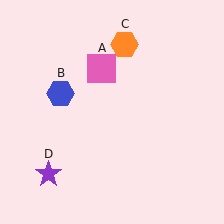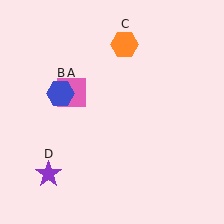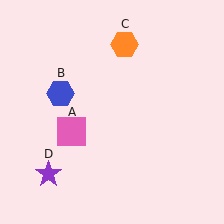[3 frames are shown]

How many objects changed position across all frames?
1 object changed position: pink square (object A).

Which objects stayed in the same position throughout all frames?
Blue hexagon (object B) and orange hexagon (object C) and purple star (object D) remained stationary.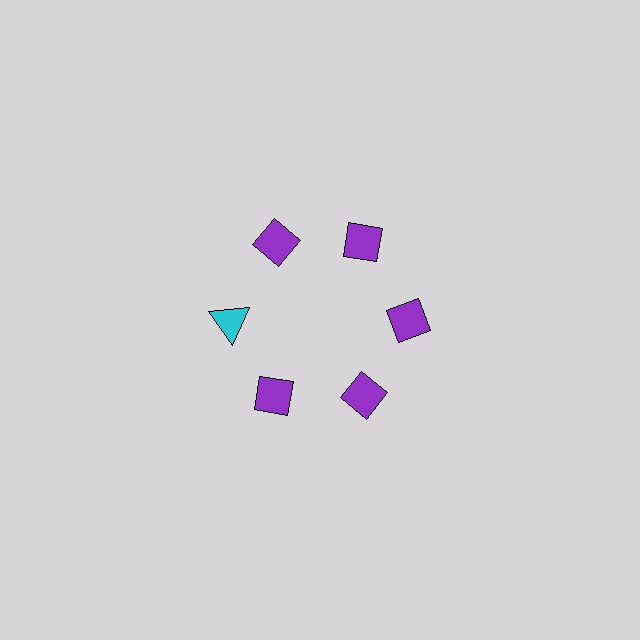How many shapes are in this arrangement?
There are 6 shapes arranged in a ring pattern.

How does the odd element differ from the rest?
It differs in both color (cyan instead of purple) and shape (triangle instead of diamond).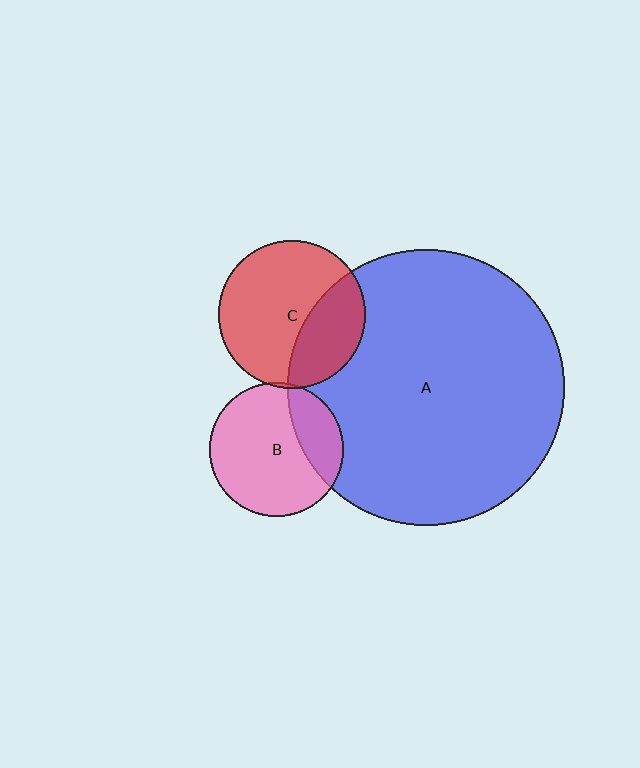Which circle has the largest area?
Circle A (blue).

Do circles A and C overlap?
Yes.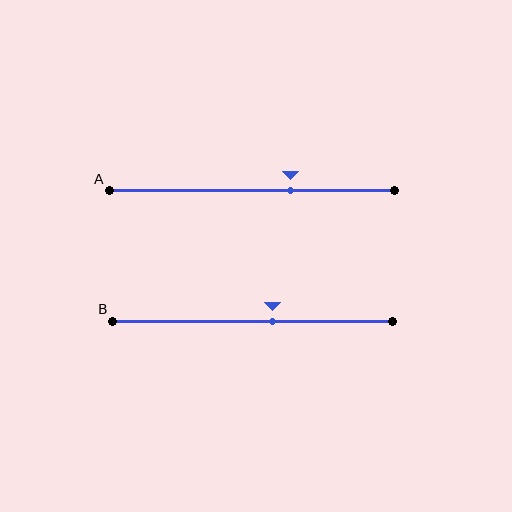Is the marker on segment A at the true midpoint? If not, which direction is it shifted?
No, the marker on segment A is shifted to the right by about 13% of the segment length.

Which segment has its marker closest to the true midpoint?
Segment B has its marker closest to the true midpoint.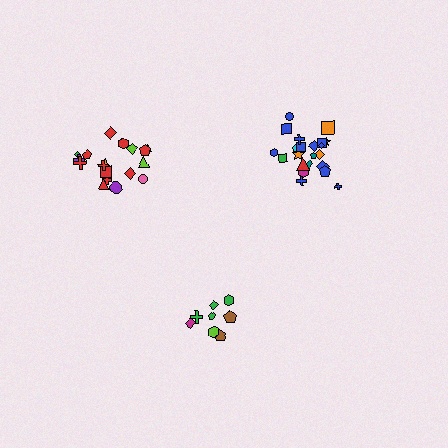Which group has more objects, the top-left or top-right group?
The top-right group.